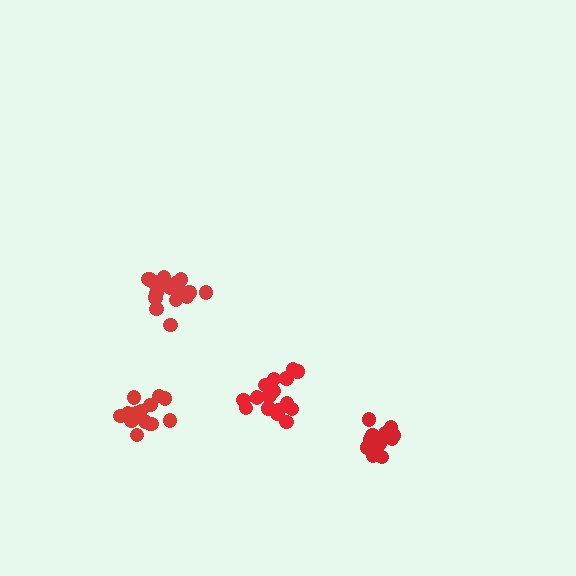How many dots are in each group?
Group 1: 18 dots, Group 2: 15 dots, Group 3: 14 dots, Group 4: 18 dots (65 total).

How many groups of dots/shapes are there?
There are 4 groups.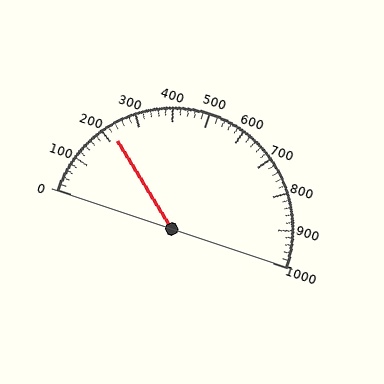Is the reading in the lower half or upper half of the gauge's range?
The reading is in the lower half of the range (0 to 1000).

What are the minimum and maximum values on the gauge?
The gauge ranges from 0 to 1000.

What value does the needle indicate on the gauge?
The needle indicates approximately 220.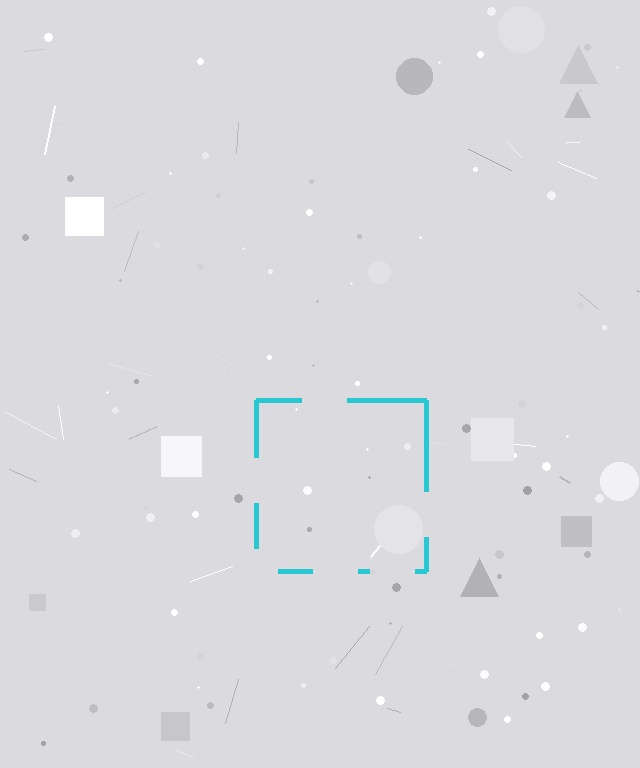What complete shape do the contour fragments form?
The contour fragments form a square.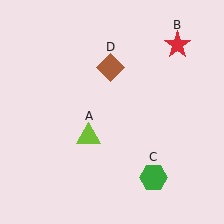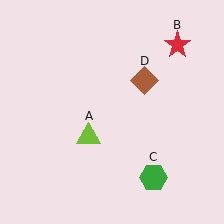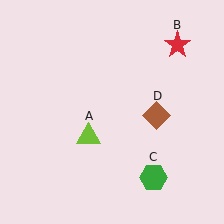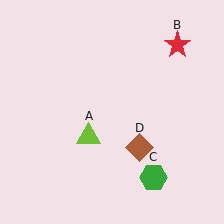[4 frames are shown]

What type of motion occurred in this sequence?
The brown diamond (object D) rotated clockwise around the center of the scene.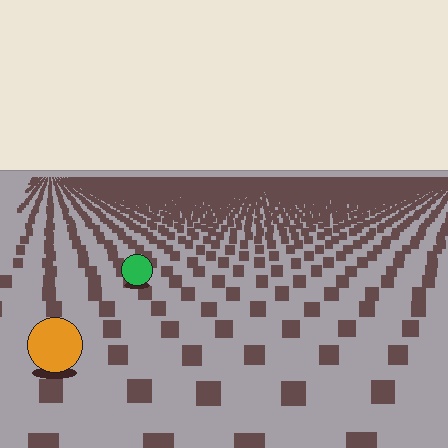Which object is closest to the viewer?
The orange circle is closest. The texture marks near it are larger and more spread out.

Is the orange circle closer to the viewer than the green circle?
Yes. The orange circle is closer — you can tell from the texture gradient: the ground texture is coarser near it.